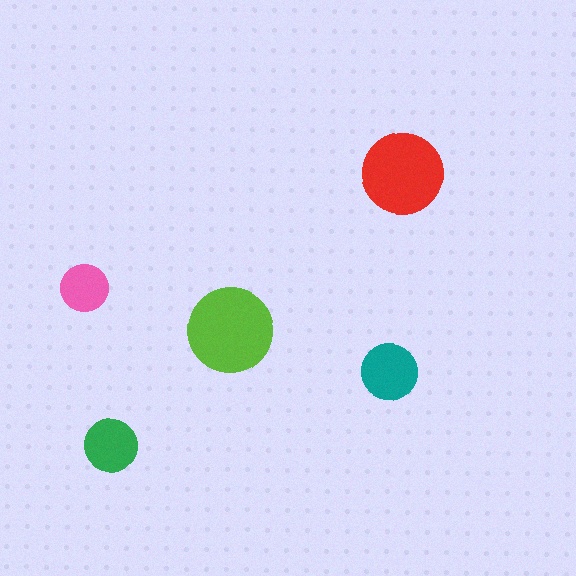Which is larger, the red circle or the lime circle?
The lime one.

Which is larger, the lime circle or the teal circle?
The lime one.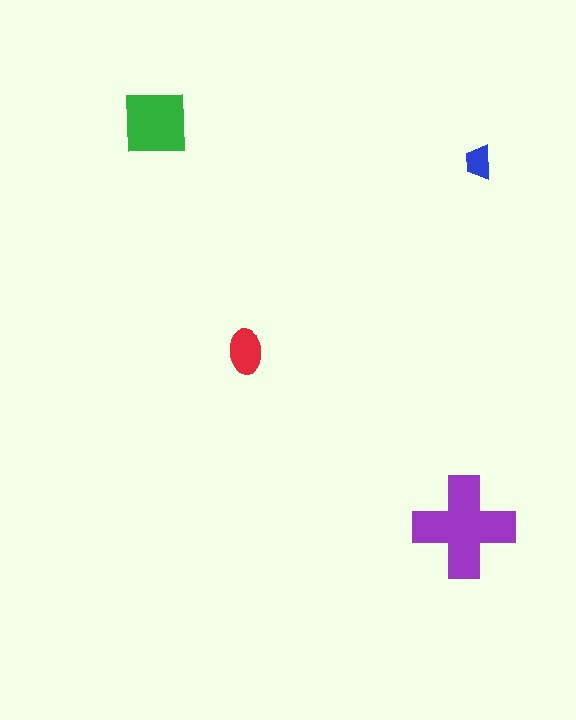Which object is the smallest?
The blue trapezoid.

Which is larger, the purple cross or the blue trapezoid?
The purple cross.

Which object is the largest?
The purple cross.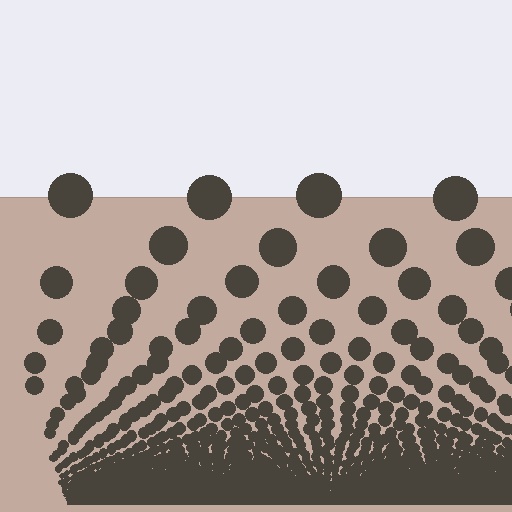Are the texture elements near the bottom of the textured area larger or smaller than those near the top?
Smaller. The gradient is inverted — elements near the bottom are smaller and denser.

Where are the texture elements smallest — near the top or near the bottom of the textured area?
Near the bottom.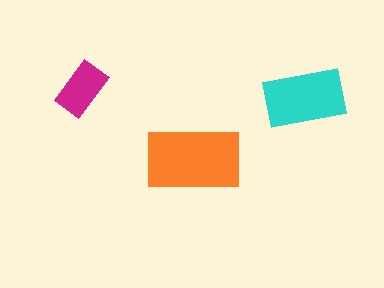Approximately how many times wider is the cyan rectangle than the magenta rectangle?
About 1.5 times wider.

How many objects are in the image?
There are 3 objects in the image.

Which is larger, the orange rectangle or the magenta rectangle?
The orange one.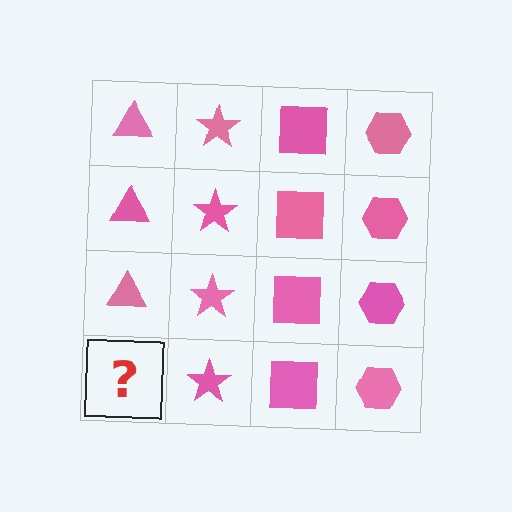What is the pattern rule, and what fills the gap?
The rule is that each column has a consistent shape. The gap should be filled with a pink triangle.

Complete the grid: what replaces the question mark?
The question mark should be replaced with a pink triangle.